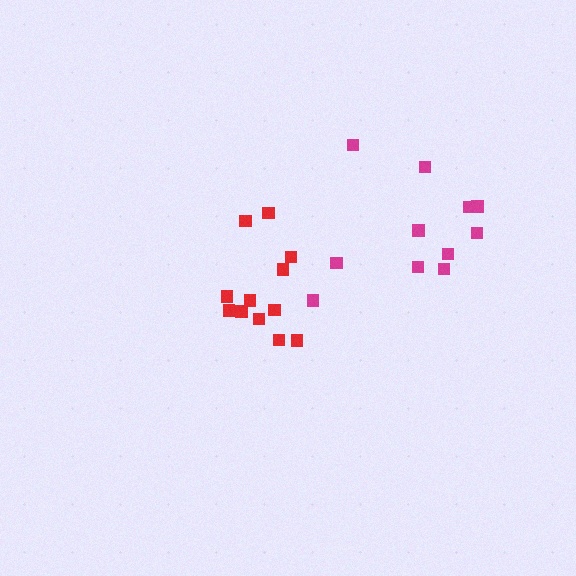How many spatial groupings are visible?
There are 2 spatial groupings.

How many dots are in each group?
Group 1: 12 dots, Group 2: 11 dots (23 total).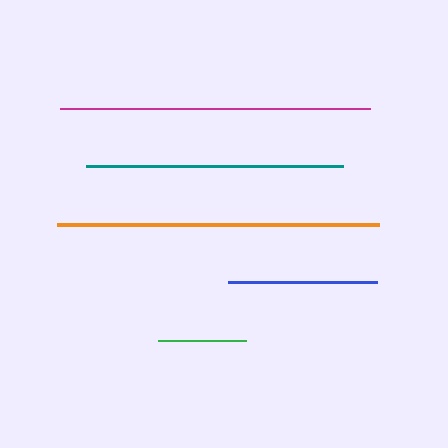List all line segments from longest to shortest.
From longest to shortest: orange, magenta, teal, blue, green.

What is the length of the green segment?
The green segment is approximately 88 pixels long.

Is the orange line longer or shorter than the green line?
The orange line is longer than the green line.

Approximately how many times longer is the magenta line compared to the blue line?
The magenta line is approximately 2.1 times the length of the blue line.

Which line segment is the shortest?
The green line is the shortest at approximately 88 pixels.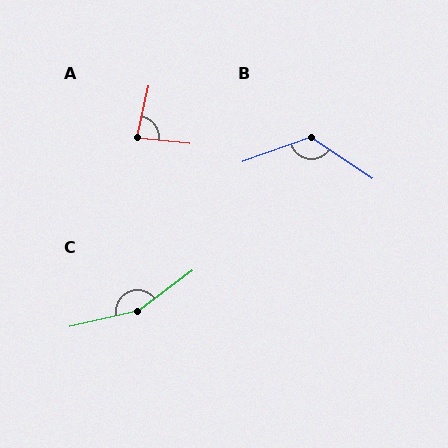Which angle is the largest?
C, at approximately 156 degrees.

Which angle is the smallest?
A, at approximately 83 degrees.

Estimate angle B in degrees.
Approximately 126 degrees.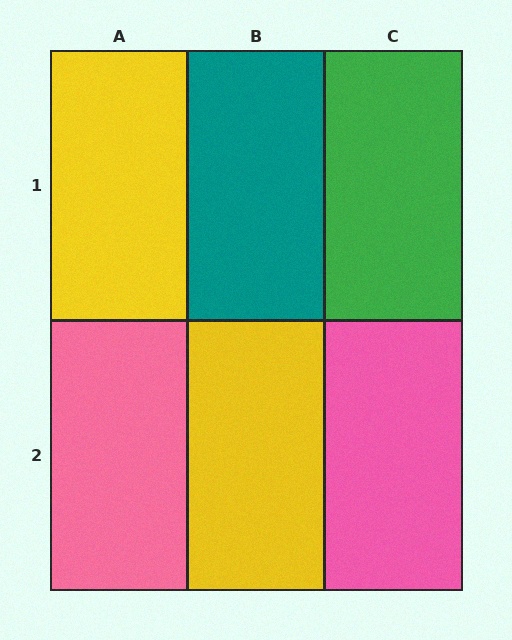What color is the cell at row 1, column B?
Teal.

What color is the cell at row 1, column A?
Yellow.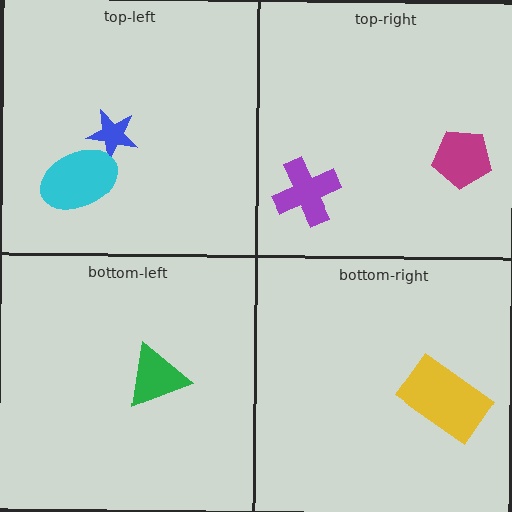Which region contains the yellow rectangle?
The bottom-right region.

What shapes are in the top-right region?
The purple cross, the magenta pentagon.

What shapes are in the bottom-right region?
The yellow rectangle.